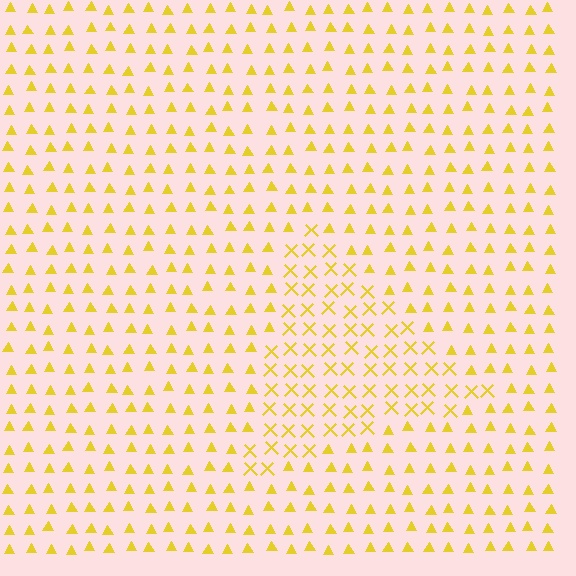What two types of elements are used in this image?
The image uses X marks inside the triangle region and triangles outside it.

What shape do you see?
I see a triangle.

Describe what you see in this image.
The image is filled with small yellow elements arranged in a uniform grid. A triangle-shaped region contains X marks, while the surrounding area contains triangles. The boundary is defined purely by the change in element shape.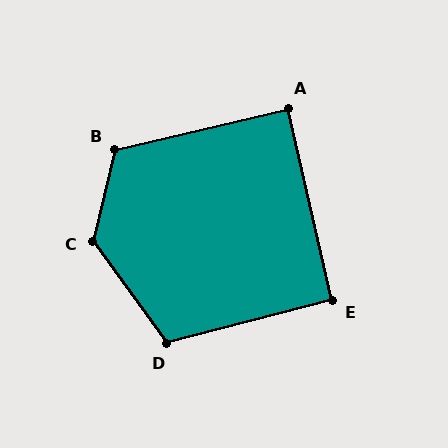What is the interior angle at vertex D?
Approximately 111 degrees (obtuse).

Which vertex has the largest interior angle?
C, at approximately 131 degrees.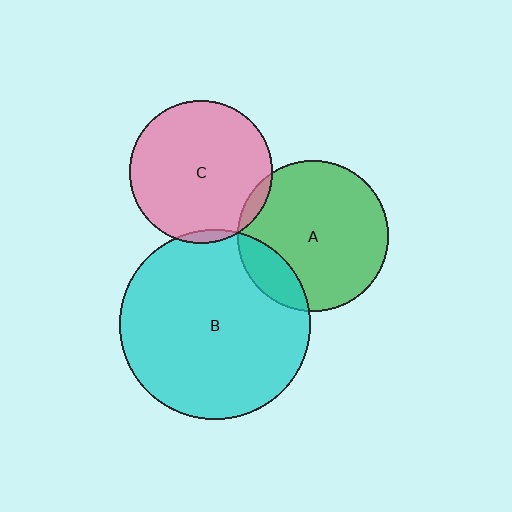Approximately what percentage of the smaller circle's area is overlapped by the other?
Approximately 5%.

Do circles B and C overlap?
Yes.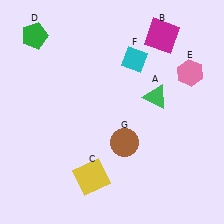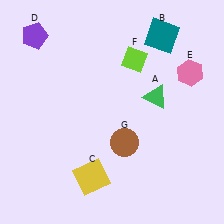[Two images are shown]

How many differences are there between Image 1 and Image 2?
There are 3 differences between the two images.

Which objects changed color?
B changed from magenta to teal. D changed from green to purple. F changed from cyan to lime.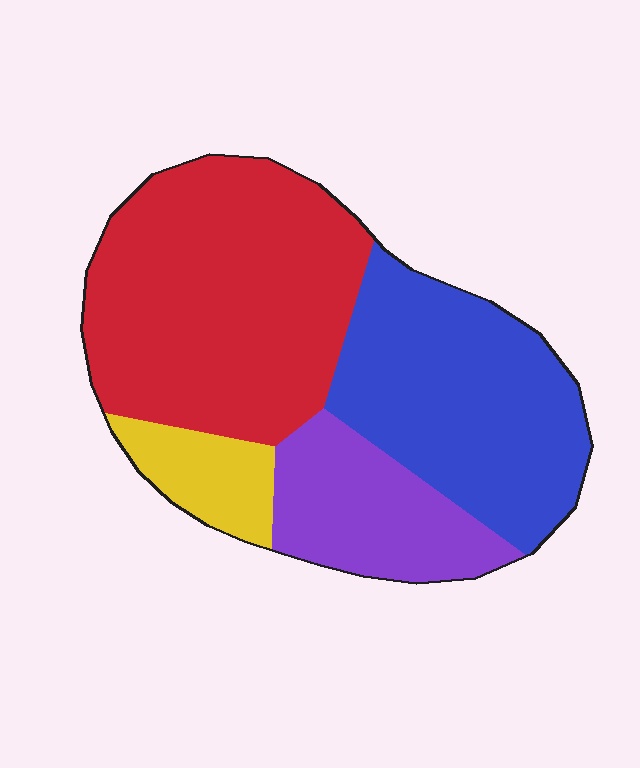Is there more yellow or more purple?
Purple.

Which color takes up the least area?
Yellow, at roughly 10%.